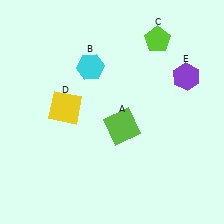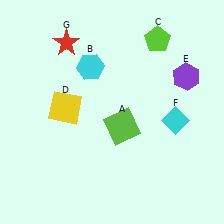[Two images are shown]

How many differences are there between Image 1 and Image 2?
There are 2 differences between the two images.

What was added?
A cyan diamond (F), a red star (G) were added in Image 2.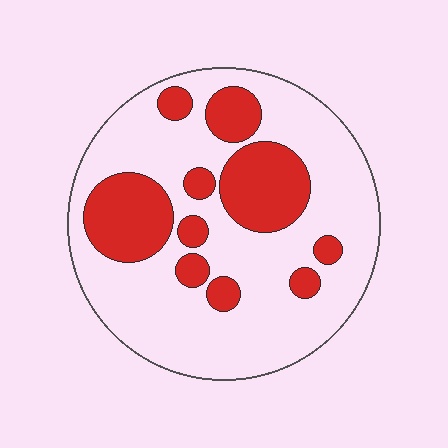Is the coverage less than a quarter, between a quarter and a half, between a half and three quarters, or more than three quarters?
Between a quarter and a half.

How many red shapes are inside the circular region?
10.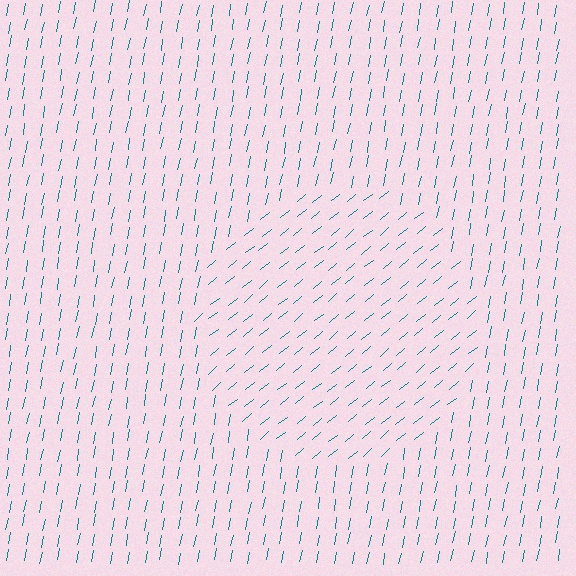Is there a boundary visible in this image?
Yes, there is a texture boundary formed by a change in line orientation.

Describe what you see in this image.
The image is filled with small teal line segments. A circle region in the image has lines oriented differently from the surrounding lines, creating a visible texture boundary.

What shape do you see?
I see a circle.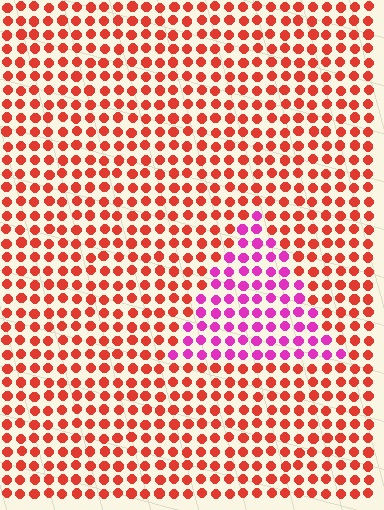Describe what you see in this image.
The image is filled with small red elements in a uniform arrangement. A triangle-shaped region is visible where the elements are tinted to a slightly different hue, forming a subtle color boundary.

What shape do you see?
I see a triangle.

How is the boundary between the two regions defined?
The boundary is defined purely by a slight shift in hue (about 52 degrees). Spacing, size, and orientation are identical on both sides.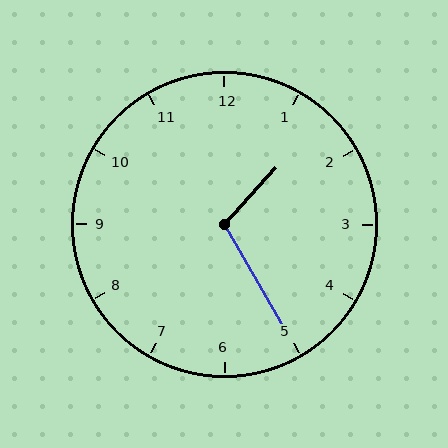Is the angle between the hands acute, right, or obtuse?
It is obtuse.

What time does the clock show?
1:25.